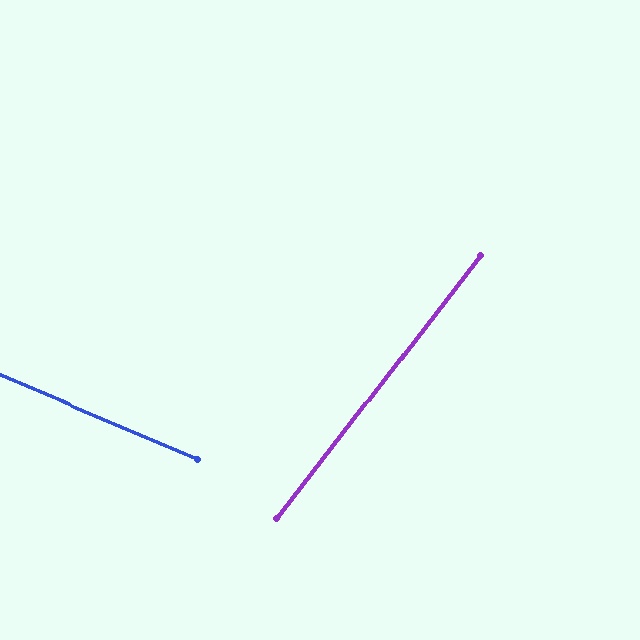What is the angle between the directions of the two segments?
Approximately 75 degrees.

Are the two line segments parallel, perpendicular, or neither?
Neither parallel nor perpendicular — they differ by about 75°.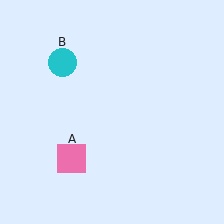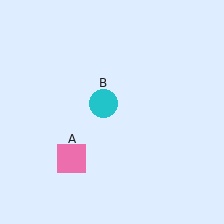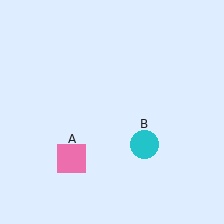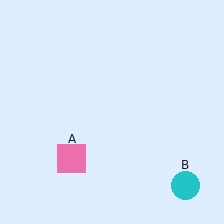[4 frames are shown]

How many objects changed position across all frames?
1 object changed position: cyan circle (object B).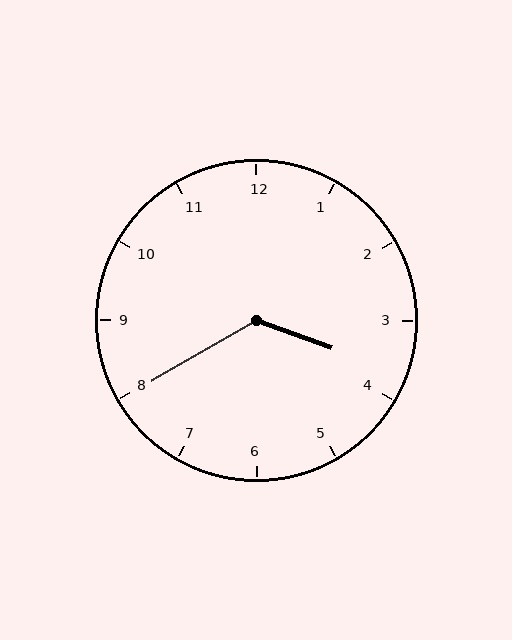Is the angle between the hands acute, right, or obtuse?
It is obtuse.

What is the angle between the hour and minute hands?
Approximately 130 degrees.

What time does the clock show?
3:40.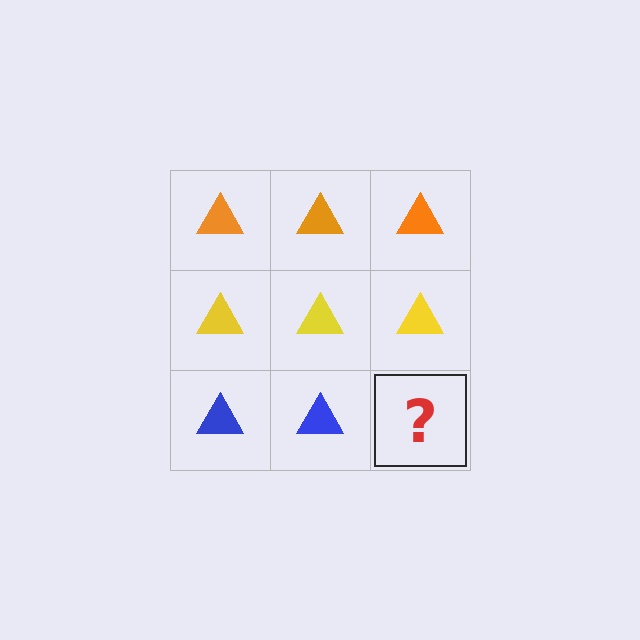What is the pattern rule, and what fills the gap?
The rule is that each row has a consistent color. The gap should be filled with a blue triangle.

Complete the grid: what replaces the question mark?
The question mark should be replaced with a blue triangle.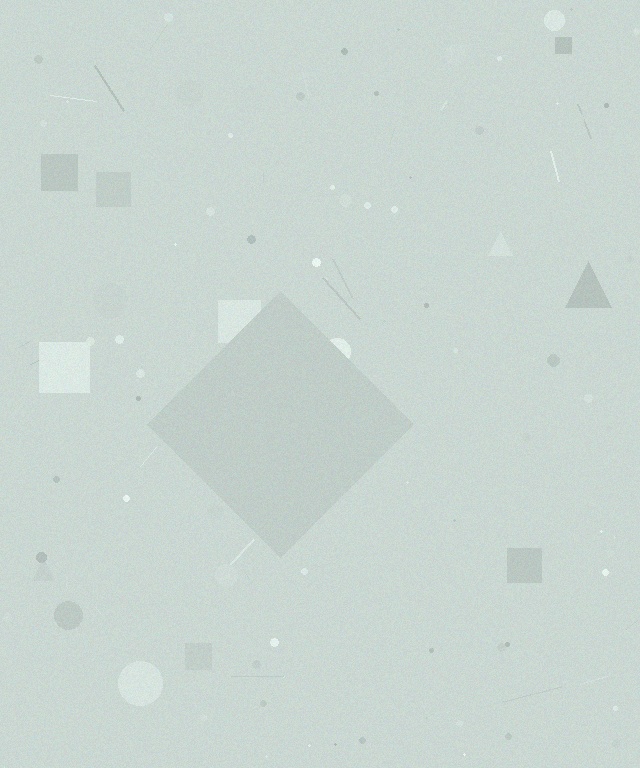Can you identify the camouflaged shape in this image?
The camouflaged shape is a diamond.